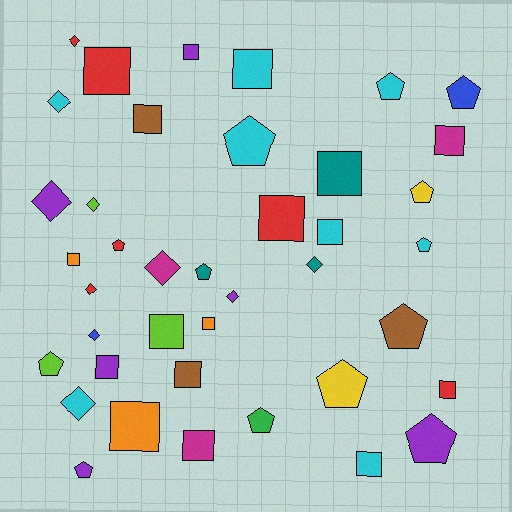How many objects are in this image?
There are 40 objects.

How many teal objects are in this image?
There are 3 teal objects.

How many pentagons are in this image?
There are 13 pentagons.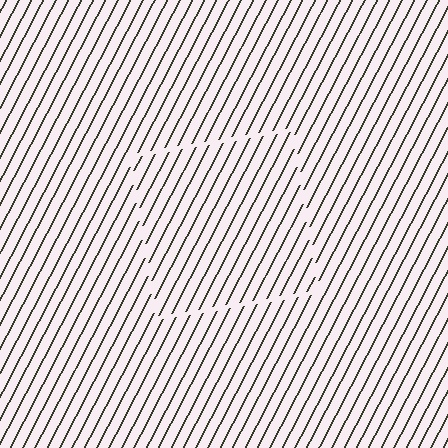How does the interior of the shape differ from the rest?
The interior of the shape contains the same grating, shifted by half a period — the contour is defined by the phase discontinuity where line-ends from the inner and outer gratings abut.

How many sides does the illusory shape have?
4 sides — the line-ends trace a square.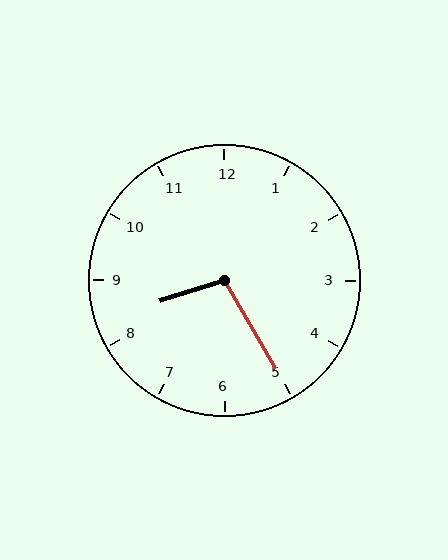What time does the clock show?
8:25.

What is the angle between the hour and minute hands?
Approximately 102 degrees.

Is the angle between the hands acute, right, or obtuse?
It is obtuse.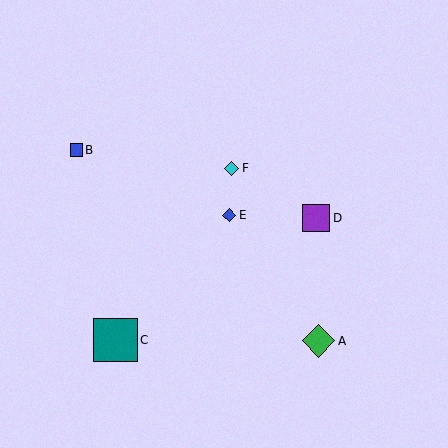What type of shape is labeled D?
Shape D is a purple square.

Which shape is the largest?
The teal square (labeled C) is the largest.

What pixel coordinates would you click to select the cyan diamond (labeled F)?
Click at (232, 168) to select the cyan diamond F.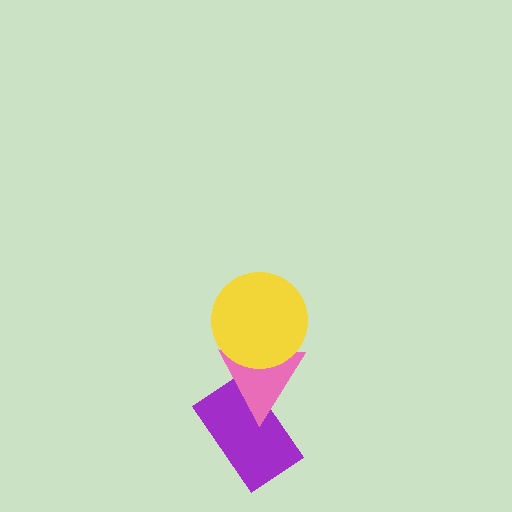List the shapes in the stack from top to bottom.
From top to bottom: the yellow circle, the pink triangle, the purple rectangle.